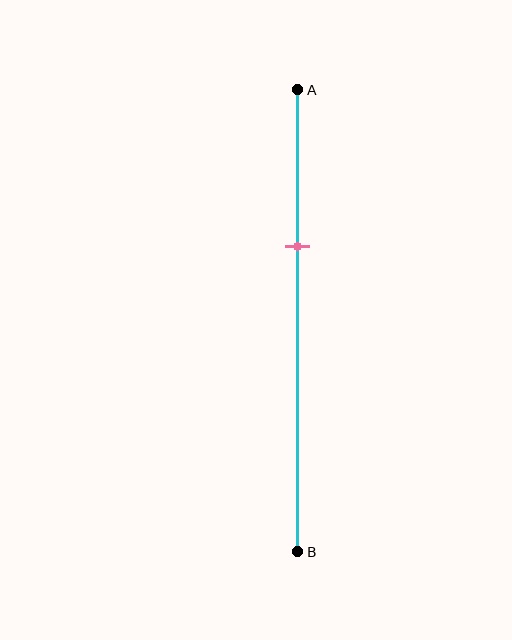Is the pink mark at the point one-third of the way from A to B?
Yes, the mark is approximately at the one-third point.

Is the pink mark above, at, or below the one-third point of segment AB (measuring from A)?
The pink mark is approximately at the one-third point of segment AB.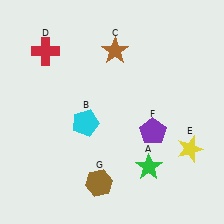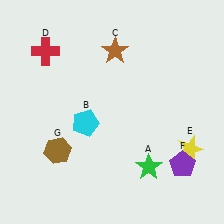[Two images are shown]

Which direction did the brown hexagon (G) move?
The brown hexagon (G) moved left.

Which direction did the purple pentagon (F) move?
The purple pentagon (F) moved down.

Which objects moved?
The objects that moved are: the purple pentagon (F), the brown hexagon (G).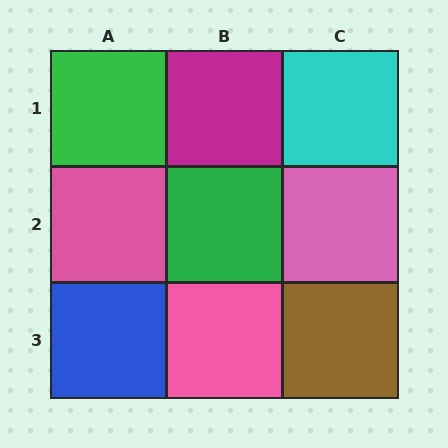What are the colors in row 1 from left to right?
Green, magenta, cyan.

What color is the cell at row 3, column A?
Blue.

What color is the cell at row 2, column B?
Green.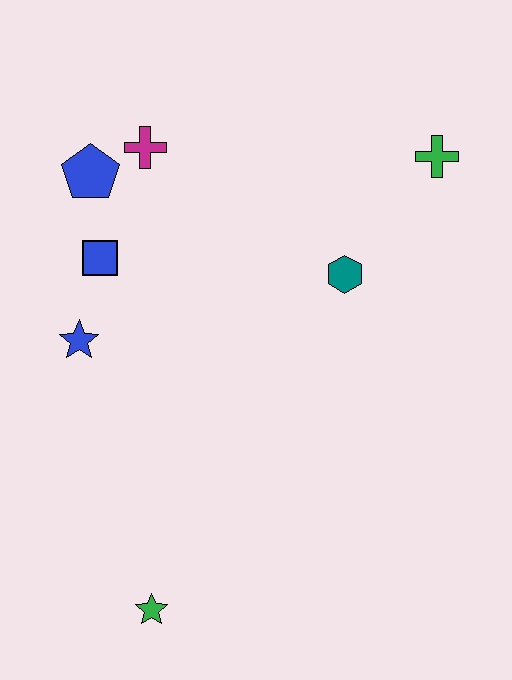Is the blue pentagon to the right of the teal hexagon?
No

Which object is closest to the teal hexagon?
The green cross is closest to the teal hexagon.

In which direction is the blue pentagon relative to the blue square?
The blue pentagon is above the blue square.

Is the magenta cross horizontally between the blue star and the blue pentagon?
No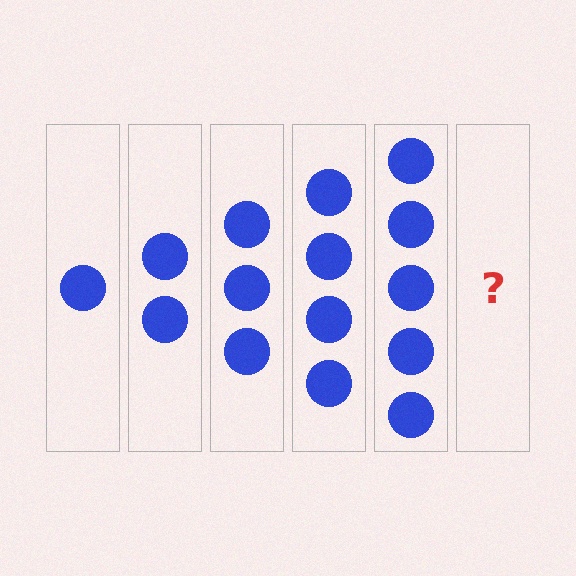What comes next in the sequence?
The next element should be 6 circles.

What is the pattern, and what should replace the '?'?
The pattern is that each step adds one more circle. The '?' should be 6 circles.